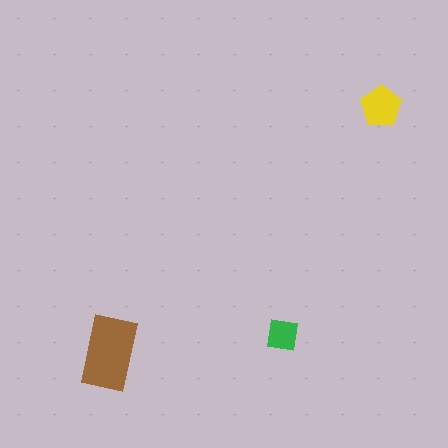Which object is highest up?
The yellow pentagon is topmost.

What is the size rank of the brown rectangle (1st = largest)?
1st.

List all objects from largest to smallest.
The brown rectangle, the yellow pentagon, the green square.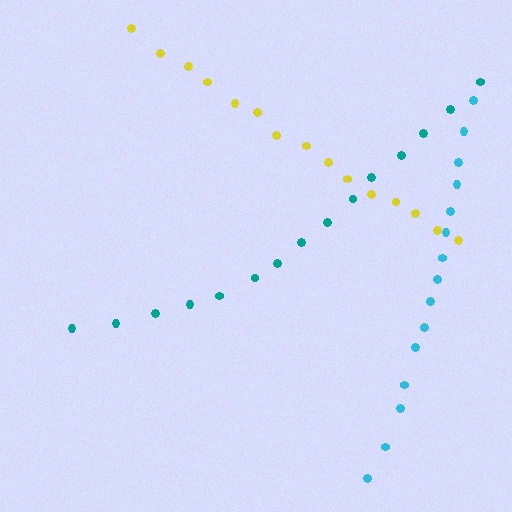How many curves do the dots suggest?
There are 3 distinct paths.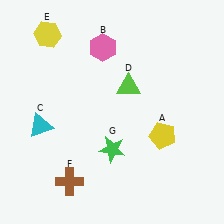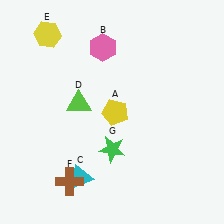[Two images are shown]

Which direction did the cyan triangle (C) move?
The cyan triangle (C) moved down.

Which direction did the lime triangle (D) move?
The lime triangle (D) moved left.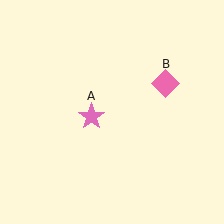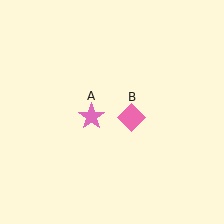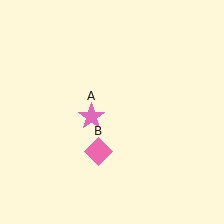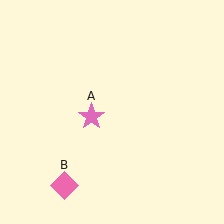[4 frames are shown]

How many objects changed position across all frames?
1 object changed position: pink diamond (object B).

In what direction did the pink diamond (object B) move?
The pink diamond (object B) moved down and to the left.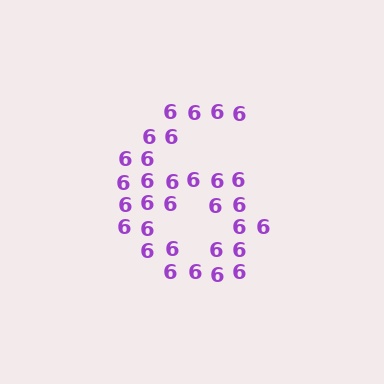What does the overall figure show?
The overall figure shows the digit 6.